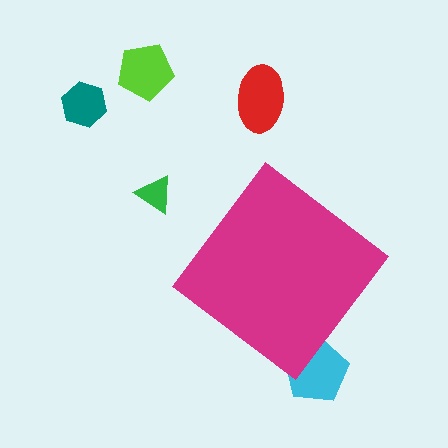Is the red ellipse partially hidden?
No, the red ellipse is fully visible.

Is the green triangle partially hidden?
No, the green triangle is fully visible.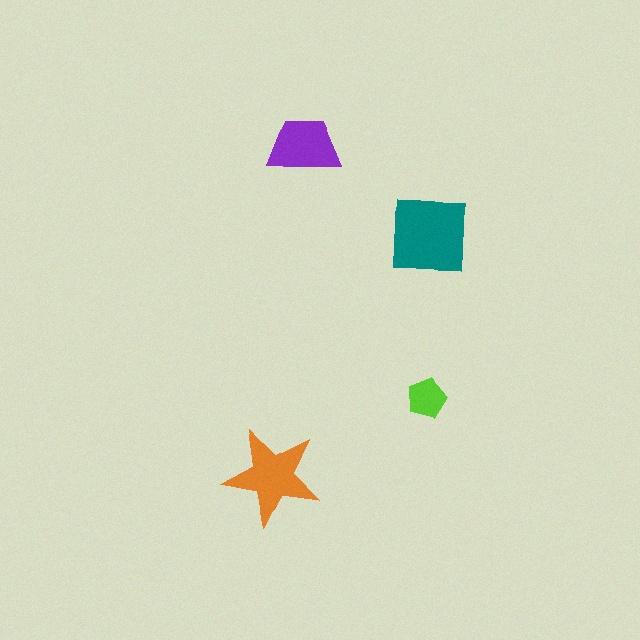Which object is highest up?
The purple trapezoid is topmost.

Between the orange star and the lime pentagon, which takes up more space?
The orange star.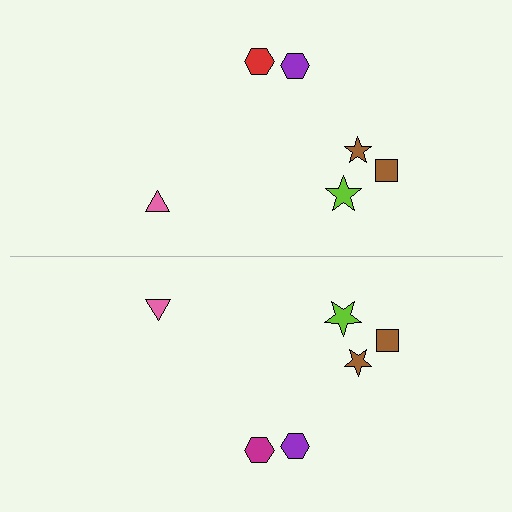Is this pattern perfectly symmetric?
No, the pattern is not perfectly symmetric. The magenta hexagon on the bottom side breaks the symmetry — its mirror counterpart is red.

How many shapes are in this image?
There are 12 shapes in this image.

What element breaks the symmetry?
The magenta hexagon on the bottom side breaks the symmetry — its mirror counterpart is red.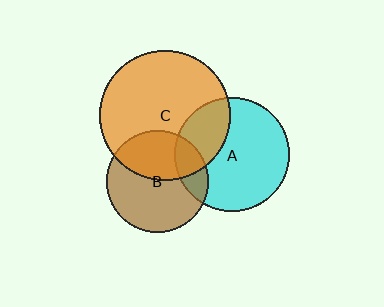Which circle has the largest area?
Circle C (orange).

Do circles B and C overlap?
Yes.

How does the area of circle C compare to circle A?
Approximately 1.3 times.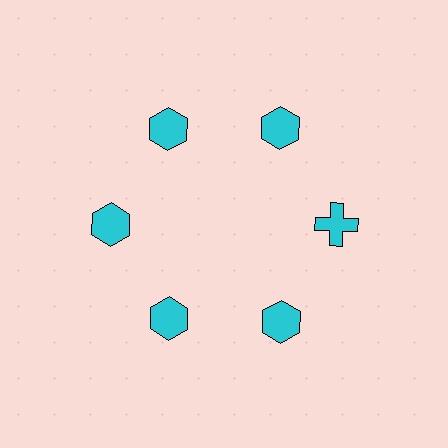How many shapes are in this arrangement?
There are 6 shapes arranged in a ring pattern.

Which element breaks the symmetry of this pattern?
The cyan cross at roughly the 3 o'clock position breaks the symmetry. All other shapes are cyan hexagons.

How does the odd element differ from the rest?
It has a different shape: cross instead of hexagon.